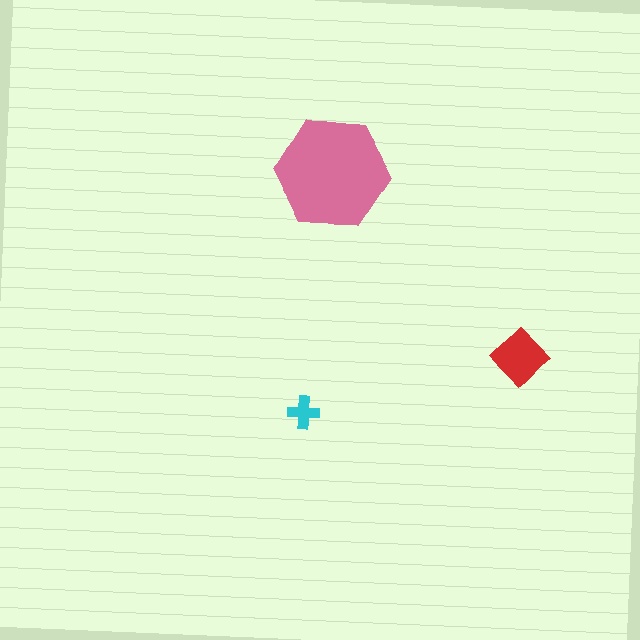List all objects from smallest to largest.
The cyan cross, the red diamond, the pink hexagon.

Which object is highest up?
The pink hexagon is topmost.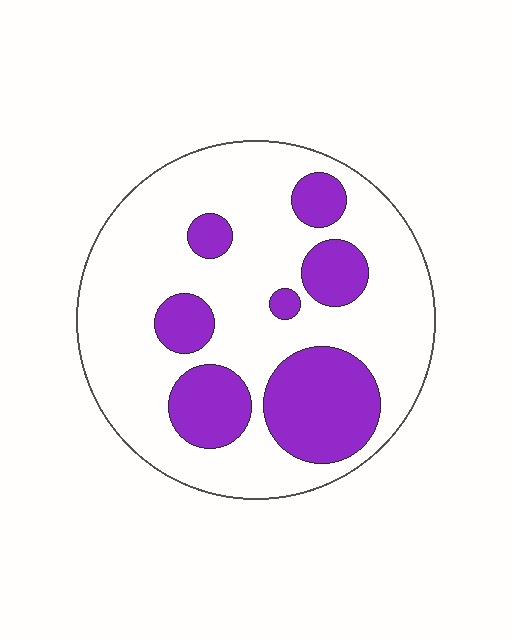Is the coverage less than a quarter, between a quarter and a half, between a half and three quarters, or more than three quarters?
Between a quarter and a half.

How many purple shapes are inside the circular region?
7.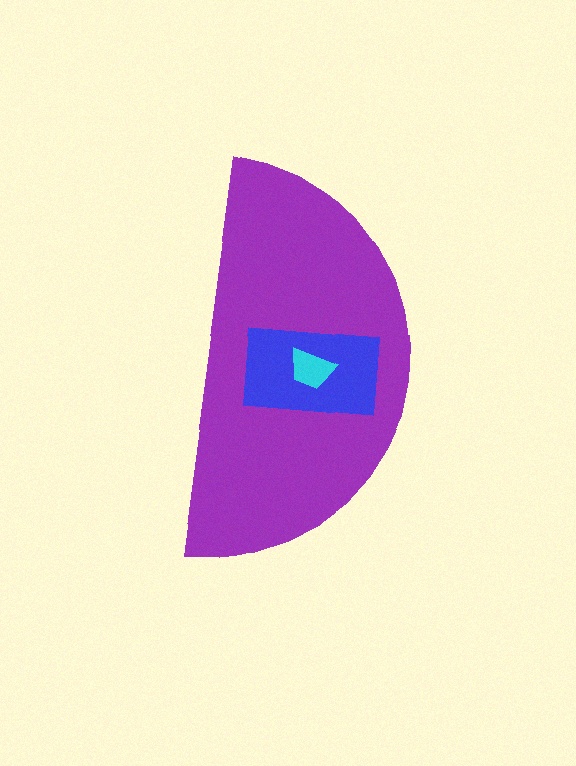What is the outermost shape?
The purple semicircle.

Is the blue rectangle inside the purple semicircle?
Yes.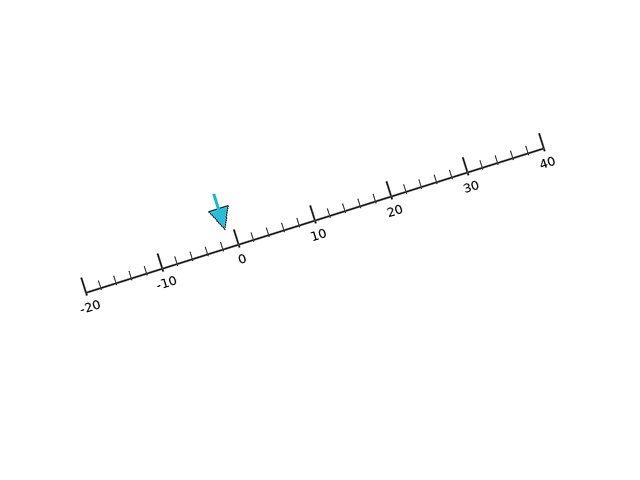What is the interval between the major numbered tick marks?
The major tick marks are spaced 10 units apart.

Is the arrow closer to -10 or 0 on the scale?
The arrow is closer to 0.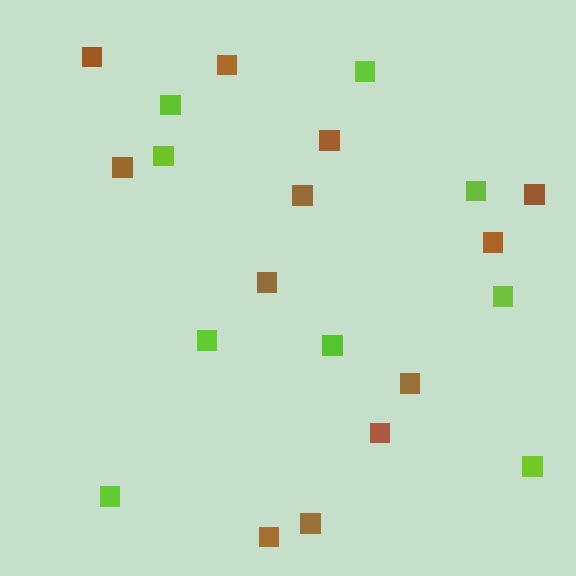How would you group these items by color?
There are 2 groups: one group of lime squares (9) and one group of brown squares (12).